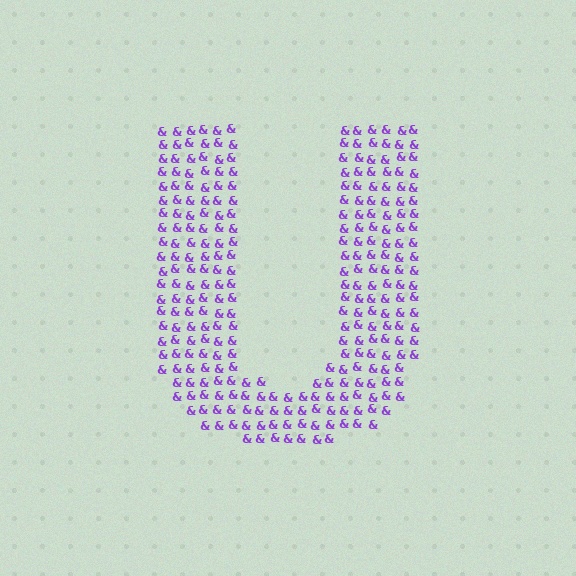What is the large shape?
The large shape is the letter U.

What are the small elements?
The small elements are ampersands.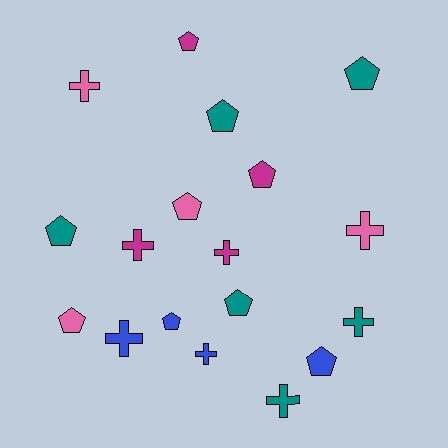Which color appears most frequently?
Teal, with 6 objects.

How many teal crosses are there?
There are 2 teal crosses.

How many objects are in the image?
There are 18 objects.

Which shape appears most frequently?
Pentagon, with 10 objects.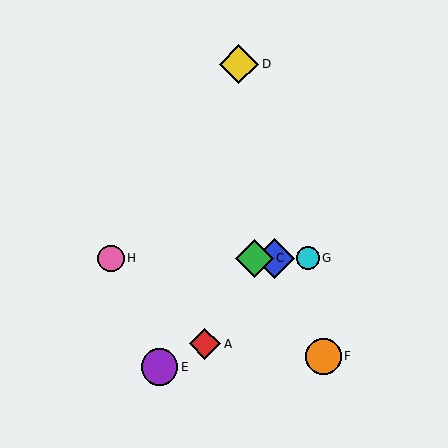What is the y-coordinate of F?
Object F is at y≈356.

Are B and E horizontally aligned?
No, B is at y≈258 and E is at y≈367.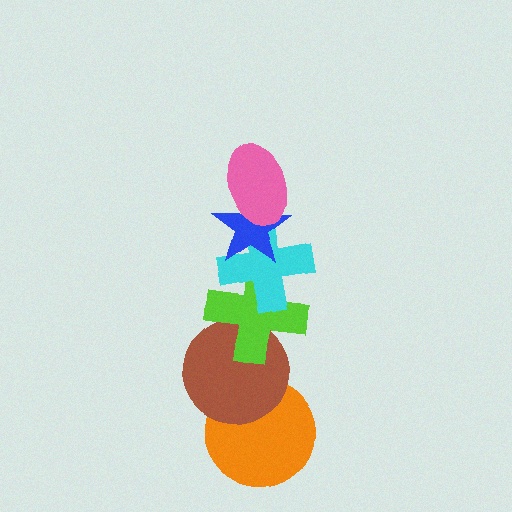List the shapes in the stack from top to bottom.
From top to bottom: the pink ellipse, the blue star, the cyan cross, the lime cross, the brown circle, the orange circle.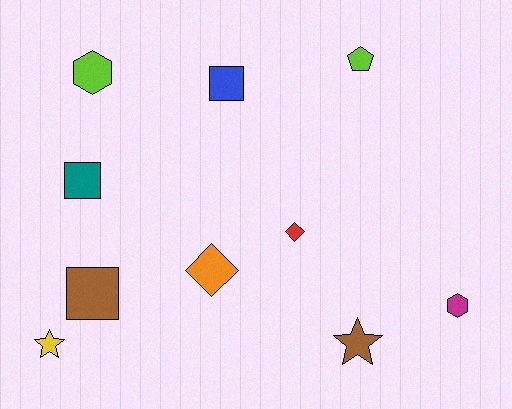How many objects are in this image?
There are 10 objects.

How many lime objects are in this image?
There are 2 lime objects.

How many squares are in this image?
There are 3 squares.